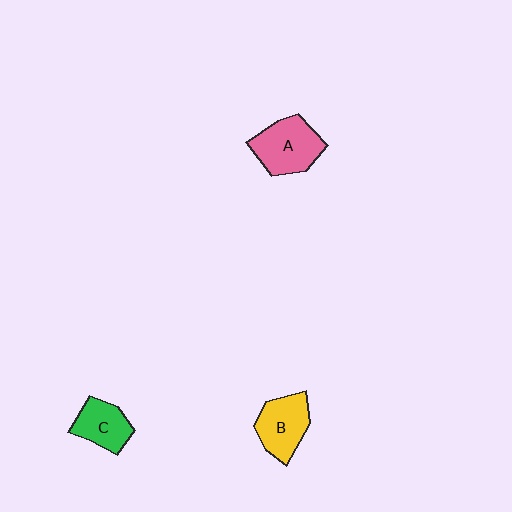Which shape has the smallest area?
Shape C (green).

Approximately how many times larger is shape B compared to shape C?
Approximately 1.2 times.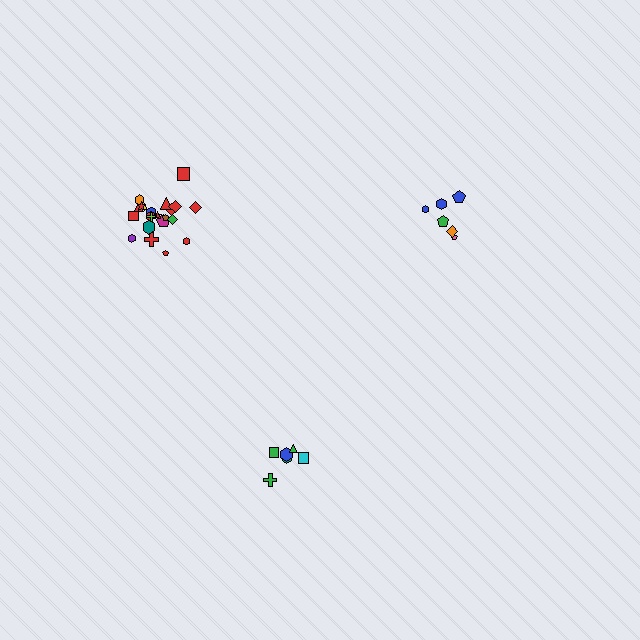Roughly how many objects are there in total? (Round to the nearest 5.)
Roughly 35 objects in total.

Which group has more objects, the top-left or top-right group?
The top-left group.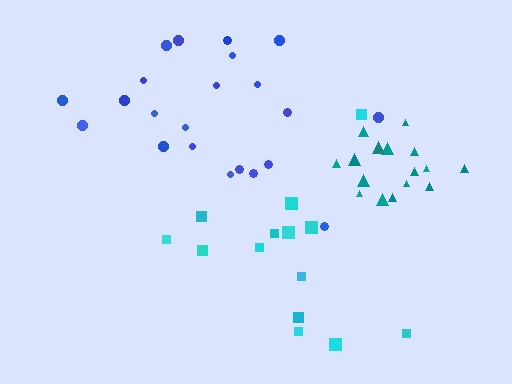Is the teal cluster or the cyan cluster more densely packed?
Teal.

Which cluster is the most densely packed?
Teal.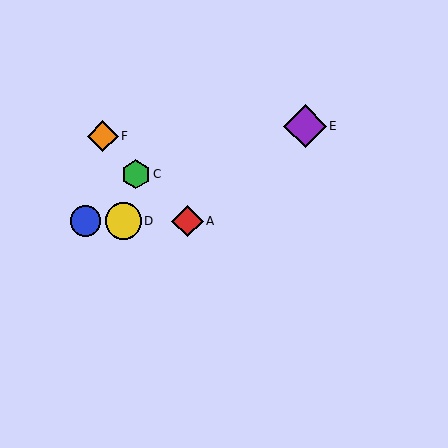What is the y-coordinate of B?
Object B is at y≈221.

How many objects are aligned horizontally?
3 objects (A, B, D) are aligned horizontally.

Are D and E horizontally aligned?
No, D is at y≈221 and E is at y≈126.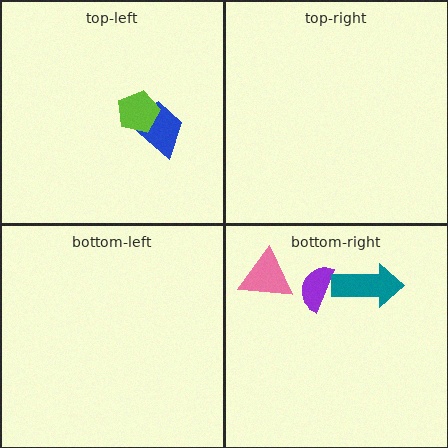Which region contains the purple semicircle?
The bottom-right region.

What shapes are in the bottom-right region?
The purple semicircle, the teal arrow, the pink triangle.